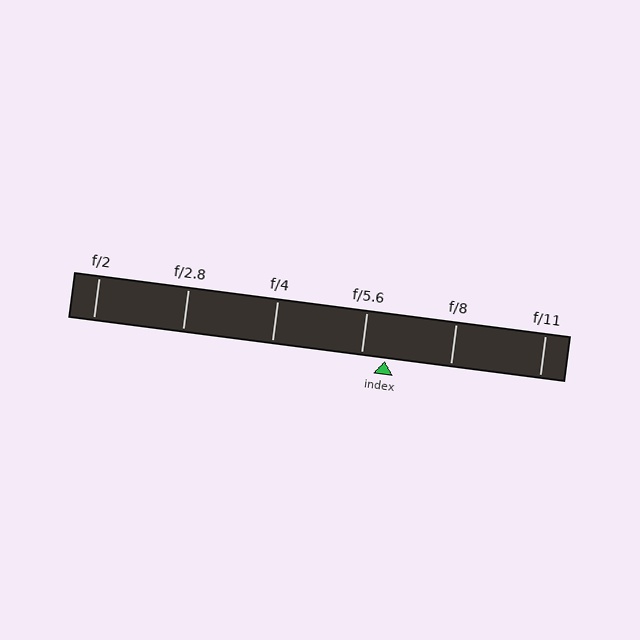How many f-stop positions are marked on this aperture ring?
There are 6 f-stop positions marked.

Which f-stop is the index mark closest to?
The index mark is closest to f/5.6.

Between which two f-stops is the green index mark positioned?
The index mark is between f/5.6 and f/8.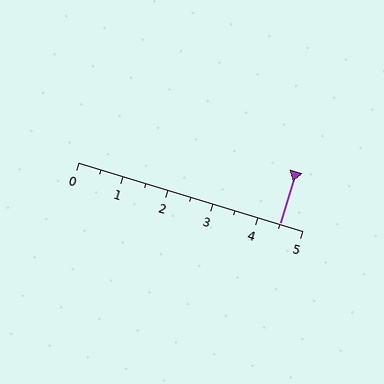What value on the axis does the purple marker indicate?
The marker indicates approximately 4.5.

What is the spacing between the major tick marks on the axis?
The major ticks are spaced 1 apart.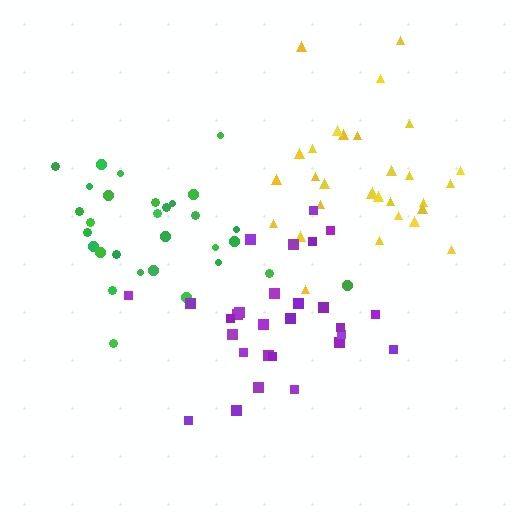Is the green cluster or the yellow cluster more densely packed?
Yellow.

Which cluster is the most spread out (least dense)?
Purple.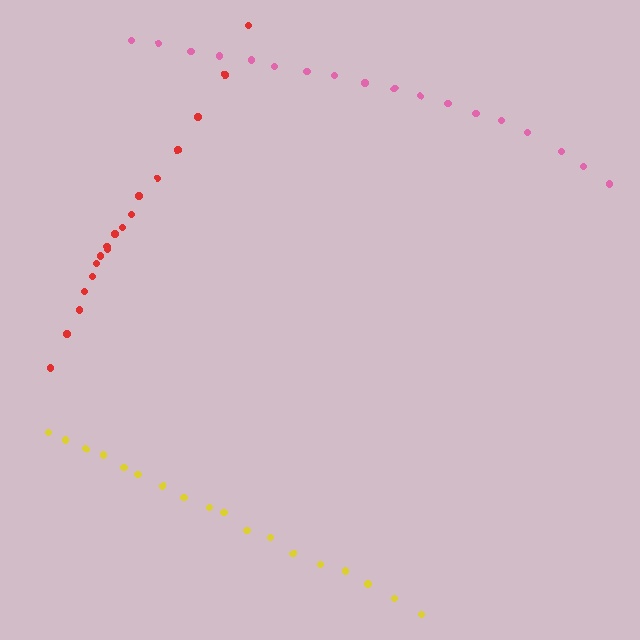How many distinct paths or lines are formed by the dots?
There are 3 distinct paths.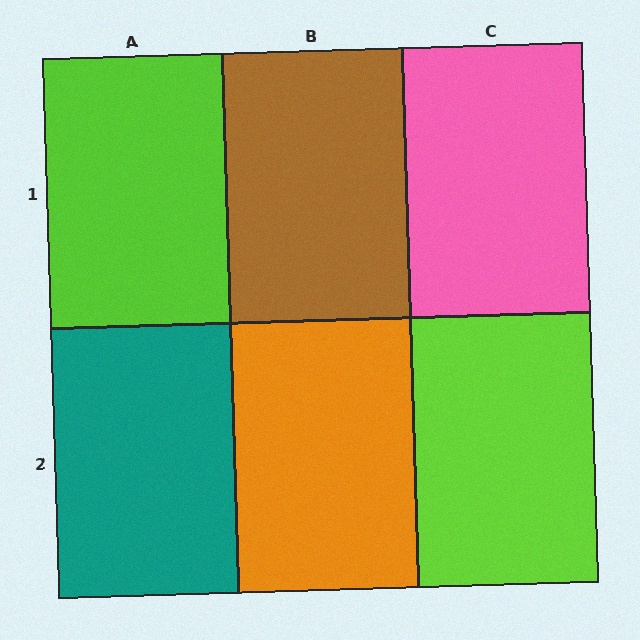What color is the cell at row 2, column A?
Teal.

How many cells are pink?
1 cell is pink.